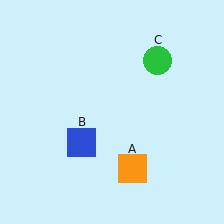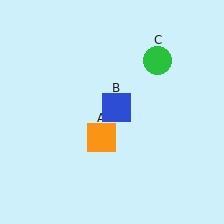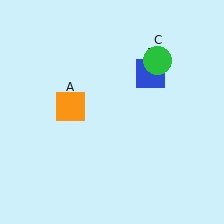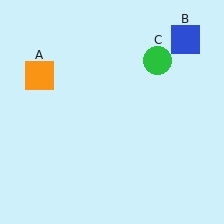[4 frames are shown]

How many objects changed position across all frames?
2 objects changed position: orange square (object A), blue square (object B).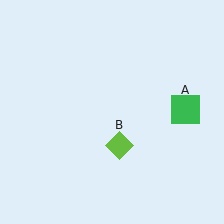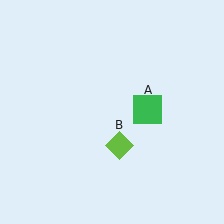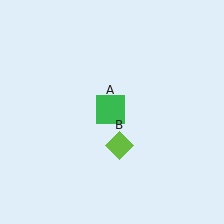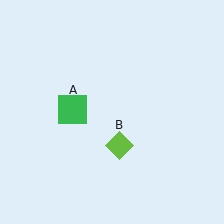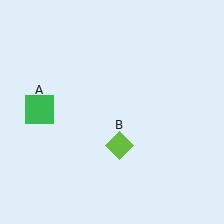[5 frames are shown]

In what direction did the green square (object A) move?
The green square (object A) moved left.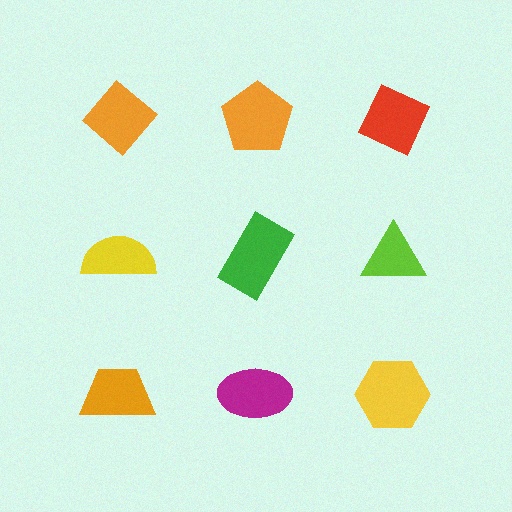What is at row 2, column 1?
A yellow semicircle.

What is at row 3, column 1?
An orange trapezoid.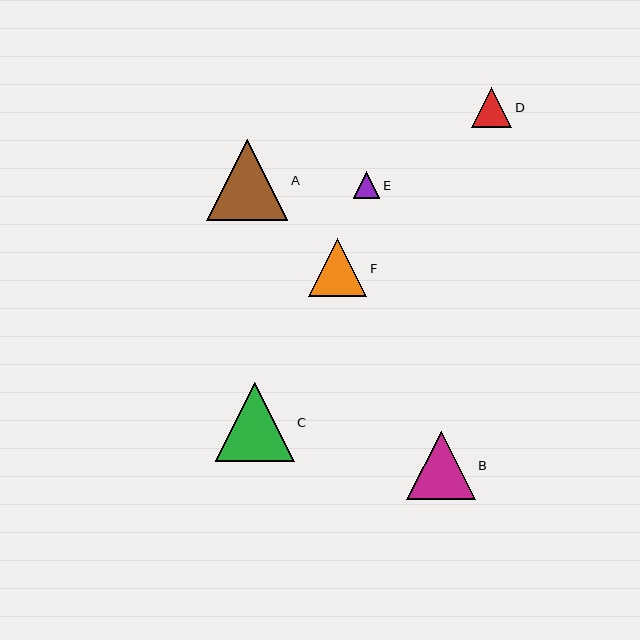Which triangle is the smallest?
Triangle E is the smallest with a size of approximately 27 pixels.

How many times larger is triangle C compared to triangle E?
Triangle C is approximately 2.9 times the size of triangle E.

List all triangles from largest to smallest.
From largest to smallest: A, C, B, F, D, E.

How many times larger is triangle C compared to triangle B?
Triangle C is approximately 1.1 times the size of triangle B.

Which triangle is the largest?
Triangle A is the largest with a size of approximately 81 pixels.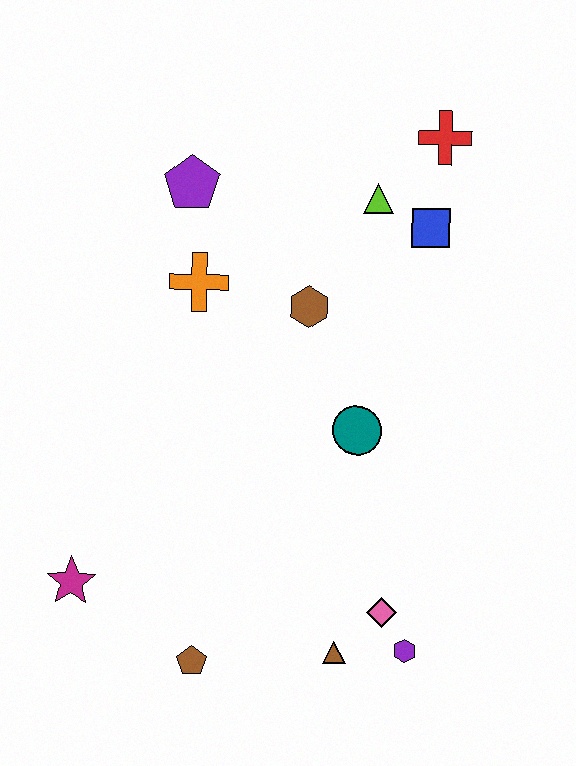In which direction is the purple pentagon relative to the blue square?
The purple pentagon is to the left of the blue square.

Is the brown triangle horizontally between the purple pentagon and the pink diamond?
Yes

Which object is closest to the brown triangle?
The pink diamond is closest to the brown triangle.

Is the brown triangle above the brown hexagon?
No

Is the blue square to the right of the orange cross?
Yes